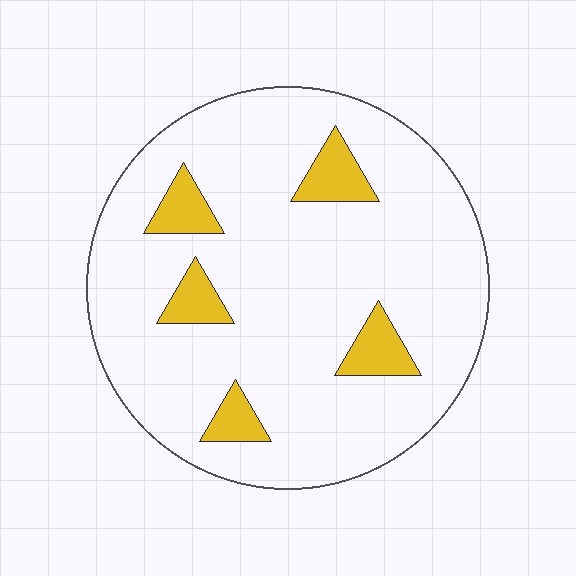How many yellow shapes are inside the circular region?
5.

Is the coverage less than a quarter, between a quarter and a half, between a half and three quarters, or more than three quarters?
Less than a quarter.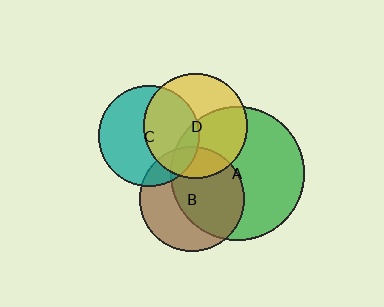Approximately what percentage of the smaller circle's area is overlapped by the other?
Approximately 60%.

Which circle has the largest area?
Circle A (green).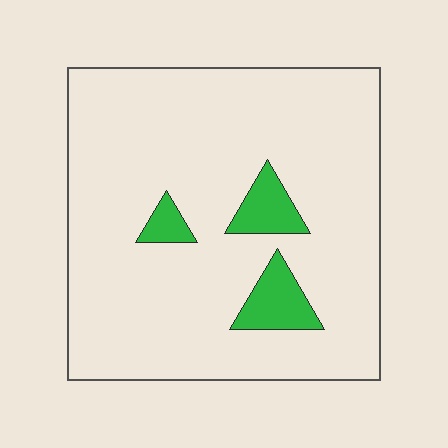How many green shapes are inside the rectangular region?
3.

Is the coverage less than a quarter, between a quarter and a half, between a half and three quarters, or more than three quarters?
Less than a quarter.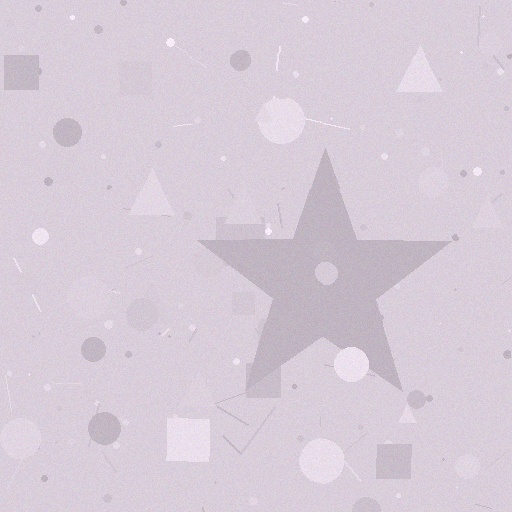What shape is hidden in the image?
A star is hidden in the image.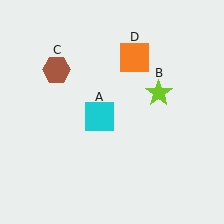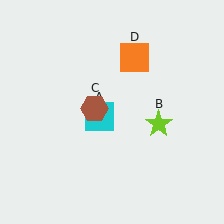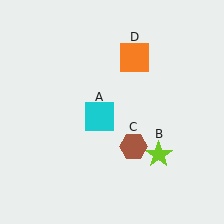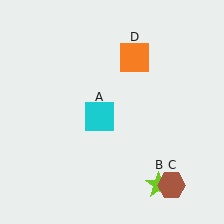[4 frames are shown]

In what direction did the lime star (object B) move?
The lime star (object B) moved down.